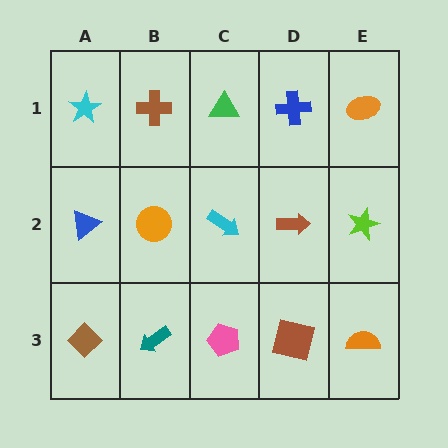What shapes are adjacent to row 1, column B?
An orange circle (row 2, column B), a cyan star (row 1, column A), a green triangle (row 1, column C).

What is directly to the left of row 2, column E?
A brown arrow.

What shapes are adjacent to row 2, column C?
A green triangle (row 1, column C), a pink pentagon (row 3, column C), an orange circle (row 2, column B), a brown arrow (row 2, column D).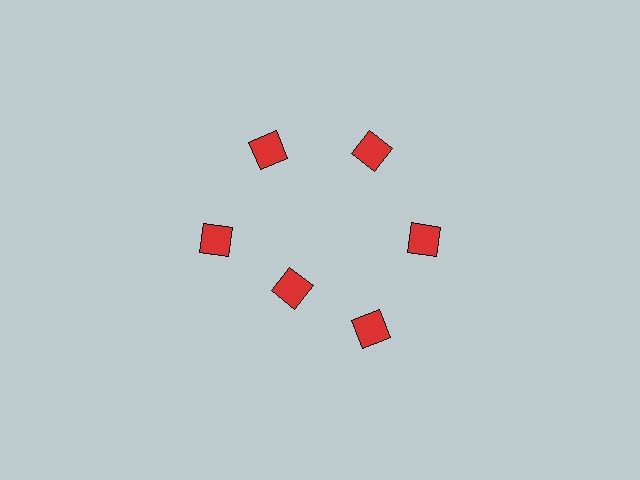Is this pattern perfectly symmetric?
No. The 6 red diamonds are arranged in a ring, but one element near the 7 o'clock position is pulled inward toward the center, breaking the 6-fold rotational symmetry.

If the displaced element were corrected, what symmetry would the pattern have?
It would have 6-fold rotational symmetry — the pattern would map onto itself every 60 degrees.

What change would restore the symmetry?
The symmetry would be restored by moving it outward, back onto the ring so that all 6 diamonds sit at equal angles and equal distance from the center.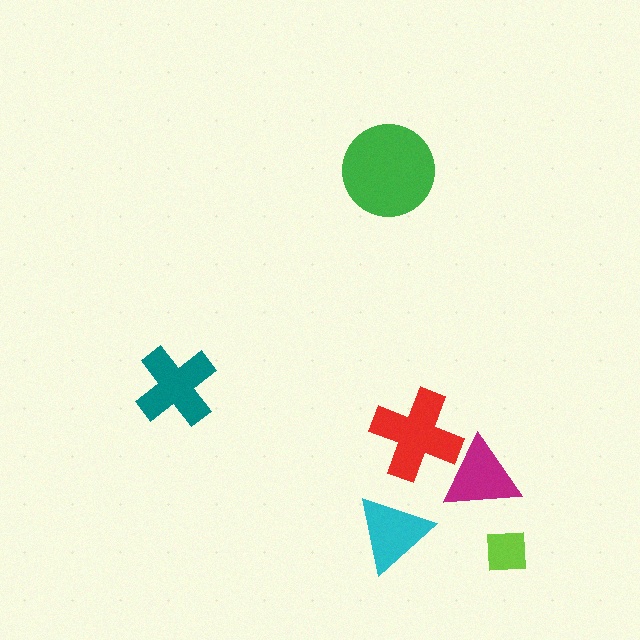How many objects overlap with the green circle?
0 objects overlap with the green circle.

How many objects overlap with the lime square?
0 objects overlap with the lime square.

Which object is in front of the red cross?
The magenta triangle is in front of the red cross.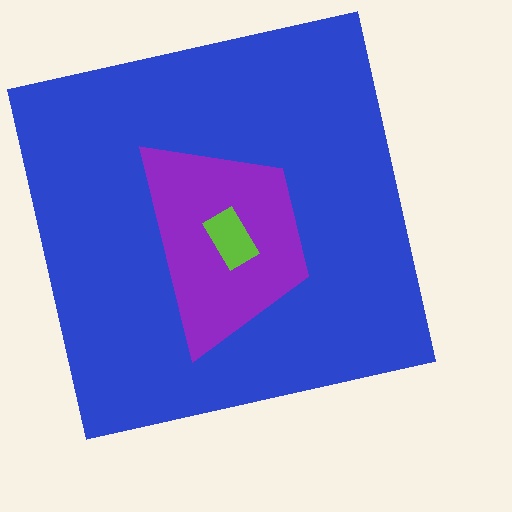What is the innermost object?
The lime rectangle.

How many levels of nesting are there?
3.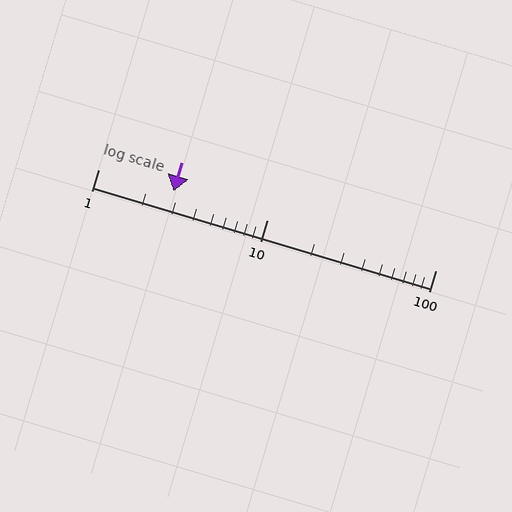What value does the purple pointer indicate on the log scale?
The pointer indicates approximately 2.8.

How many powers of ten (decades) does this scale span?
The scale spans 2 decades, from 1 to 100.